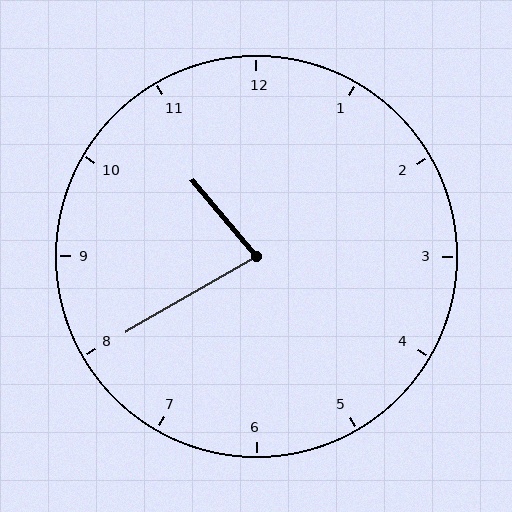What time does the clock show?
10:40.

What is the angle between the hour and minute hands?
Approximately 80 degrees.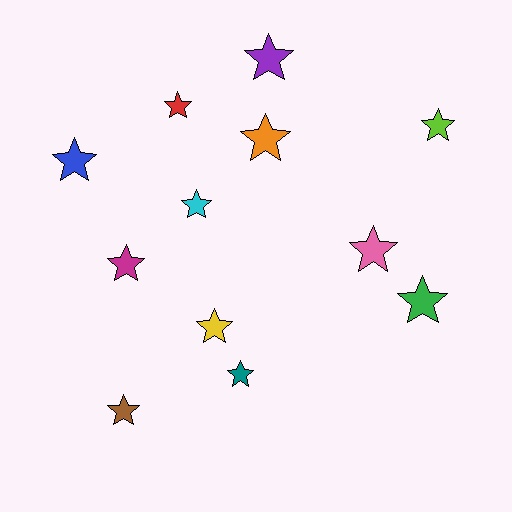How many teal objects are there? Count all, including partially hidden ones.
There is 1 teal object.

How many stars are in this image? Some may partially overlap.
There are 12 stars.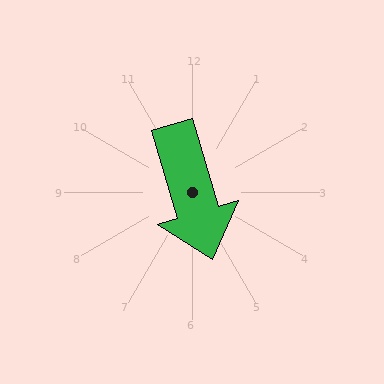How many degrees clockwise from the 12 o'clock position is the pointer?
Approximately 163 degrees.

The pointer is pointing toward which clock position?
Roughly 5 o'clock.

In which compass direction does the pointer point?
South.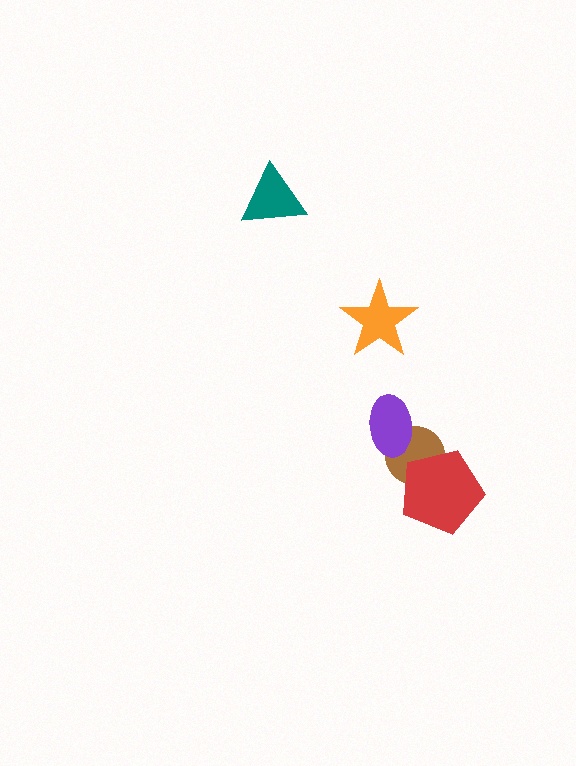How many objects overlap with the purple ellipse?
1 object overlaps with the purple ellipse.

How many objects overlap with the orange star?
0 objects overlap with the orange star.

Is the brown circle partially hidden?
Yes, it is partially covered by another shape.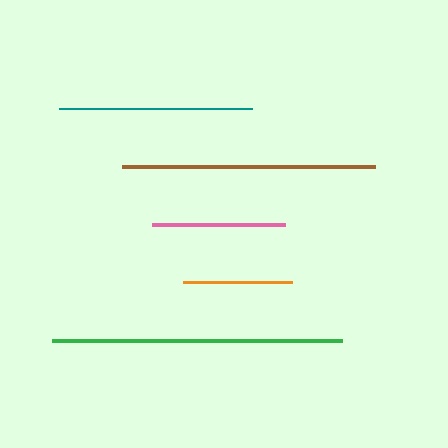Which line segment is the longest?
The green line is the longest at approximately 290 pixels.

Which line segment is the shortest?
The orange line is the shortest at approximately 108 pixels.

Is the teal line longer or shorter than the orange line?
The teal line is longer than the orange line.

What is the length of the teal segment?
The teal segment is approximately 194 pixels long.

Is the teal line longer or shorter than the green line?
The green line is longer than the teal line.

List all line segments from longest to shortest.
From longest to shortest: green, brown, teal, pink, orange.